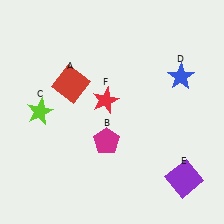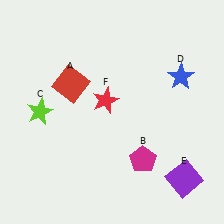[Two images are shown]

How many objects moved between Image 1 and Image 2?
1 object moved between the two images.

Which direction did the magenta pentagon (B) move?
The magenta pentagon (B) moved right.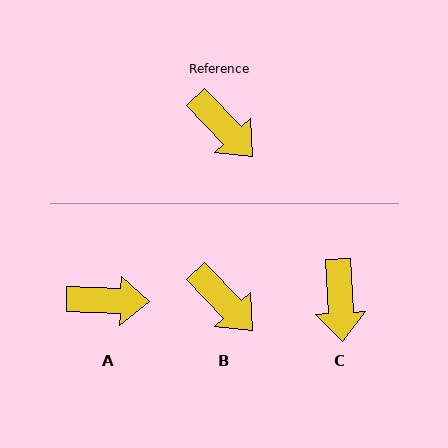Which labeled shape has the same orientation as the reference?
B.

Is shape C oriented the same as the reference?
No, it is off by about 41 degrees.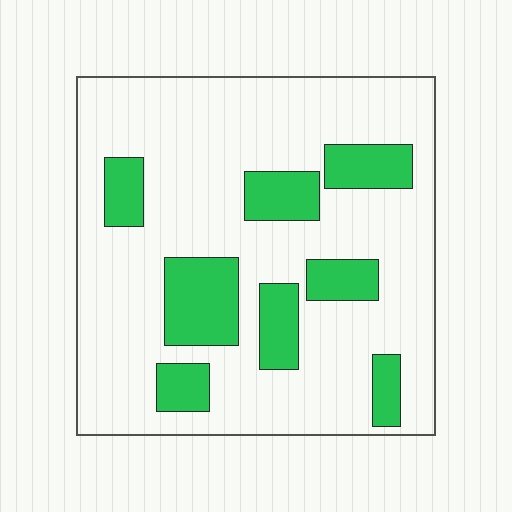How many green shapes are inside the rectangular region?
8.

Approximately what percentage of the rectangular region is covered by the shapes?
Approximately 20%.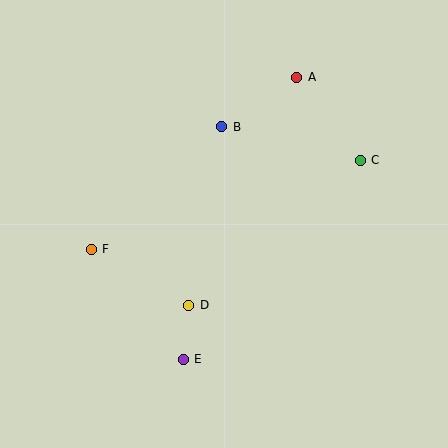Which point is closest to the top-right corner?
Point A is closest to the top-right corner.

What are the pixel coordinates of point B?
Point B is at (222, 127).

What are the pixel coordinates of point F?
Point F is at (91, 249).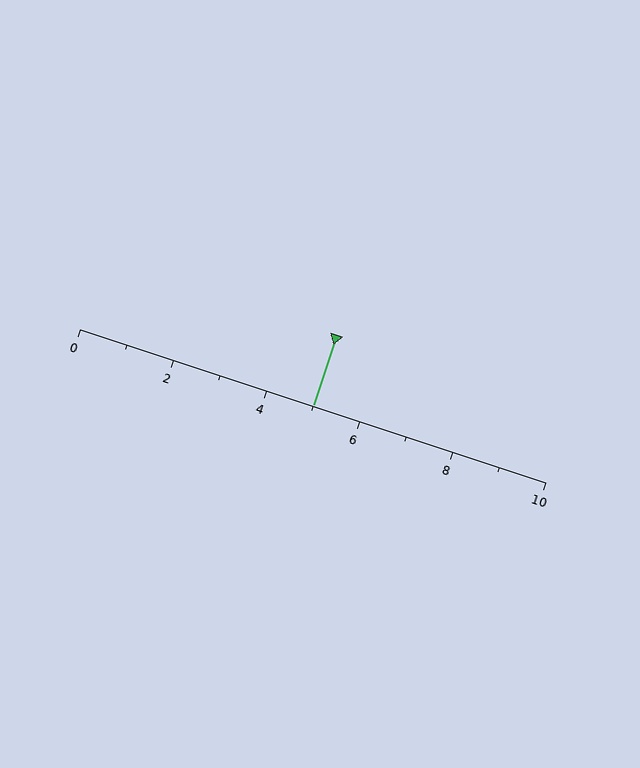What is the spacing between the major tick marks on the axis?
The major ticks are spaced 2 apart.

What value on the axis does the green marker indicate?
The marker indicates approximately 5.